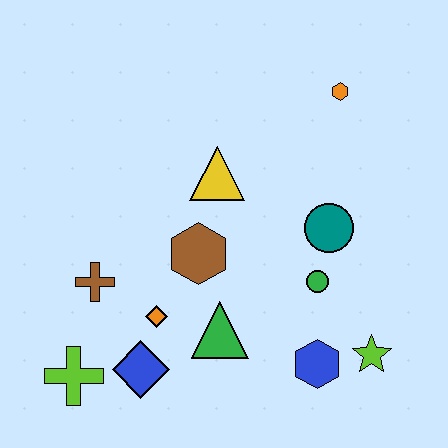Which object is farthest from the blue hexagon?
The orange hexagon is farthest from the blue hexagon.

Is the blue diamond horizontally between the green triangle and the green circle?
No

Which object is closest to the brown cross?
The orange diamond is closest to the brown cross.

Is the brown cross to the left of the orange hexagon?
Yes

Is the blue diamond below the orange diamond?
Yes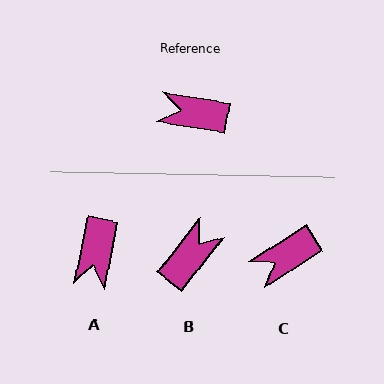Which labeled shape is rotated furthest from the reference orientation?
B, about 118 degrees away.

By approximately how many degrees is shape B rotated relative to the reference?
Approximately 118 degrees clockwise.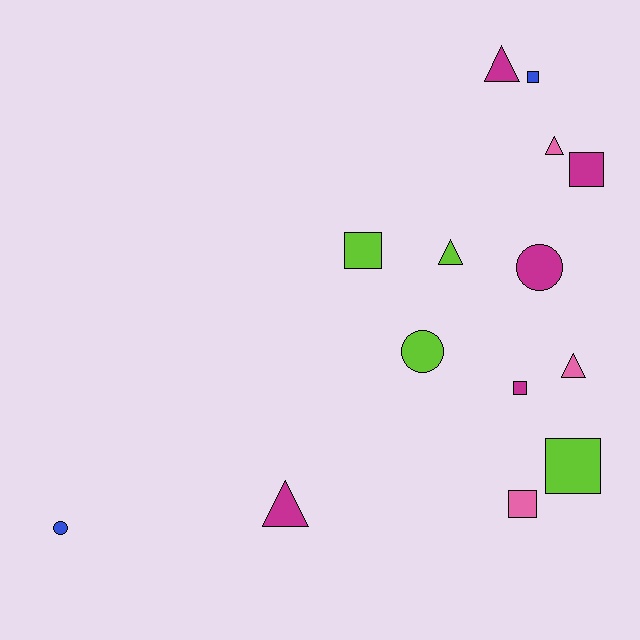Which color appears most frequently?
Magenta, with 5 objects.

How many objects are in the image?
There are 14 objects.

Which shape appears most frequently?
Square, with 6 objects.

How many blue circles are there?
There is 1 blue circle.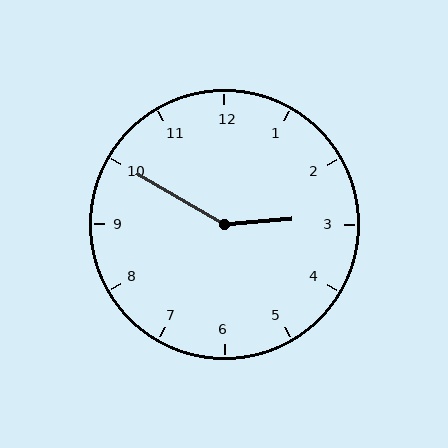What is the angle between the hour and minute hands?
Approximately 145 degrees.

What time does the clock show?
2:50.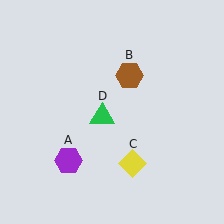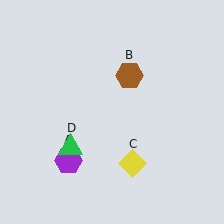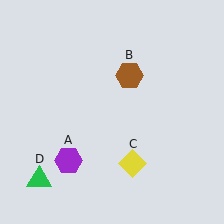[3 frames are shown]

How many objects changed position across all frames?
1 object changed position: green triangle (object D).